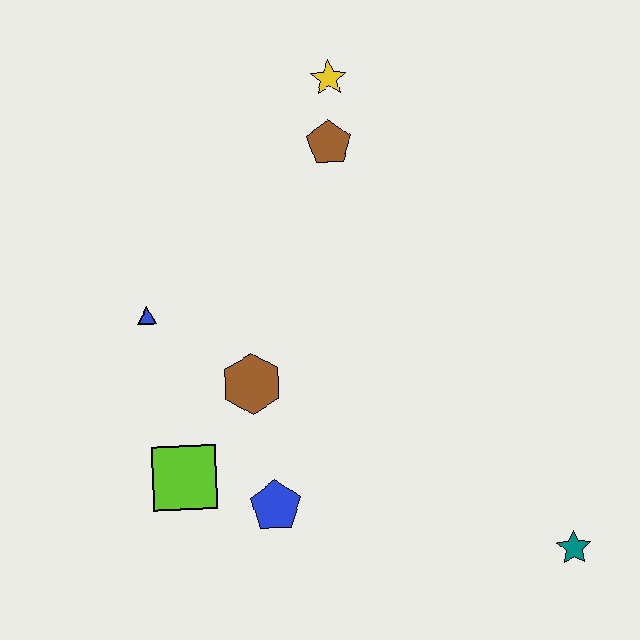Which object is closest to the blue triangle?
The brown hexagon is closest to the blue triangle.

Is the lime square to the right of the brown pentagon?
No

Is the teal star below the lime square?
Yes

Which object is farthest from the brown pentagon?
The teal star is farthest from the brown pentagon.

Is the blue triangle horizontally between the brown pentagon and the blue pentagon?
No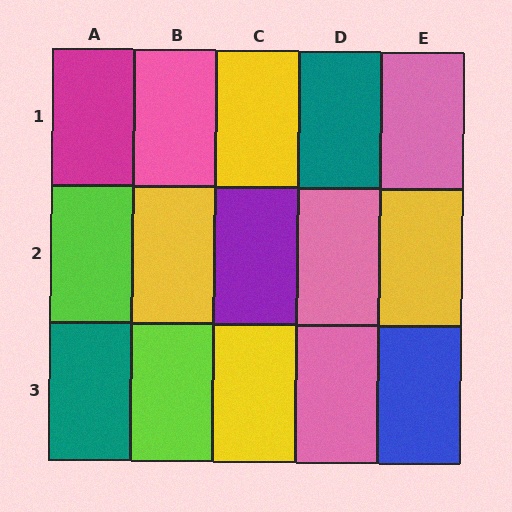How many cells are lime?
2 cells are lime.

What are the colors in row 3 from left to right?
Teal, lime, yellow, pink, blue.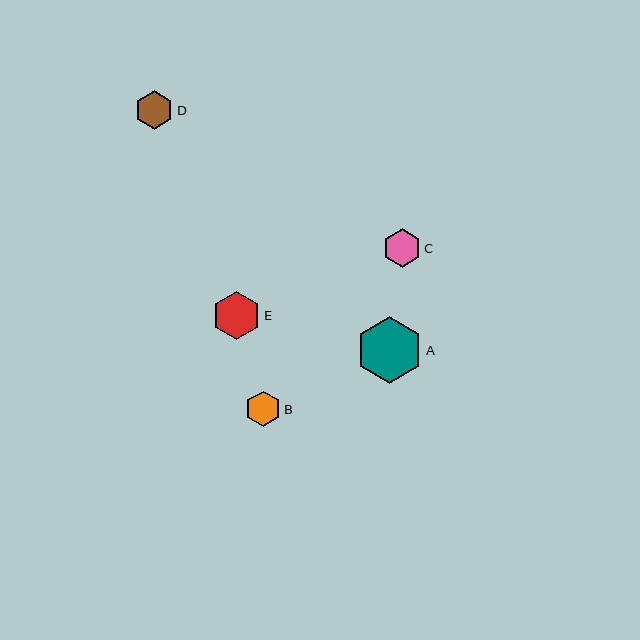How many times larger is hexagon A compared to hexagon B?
Hexagon A is approximately 1.9 times the size of hexagon B.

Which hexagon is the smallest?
Hexagon B is the smallest with a size of approximately 35 pixels.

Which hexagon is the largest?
Hexagon A is the largest with a size of approximately 67 pixels.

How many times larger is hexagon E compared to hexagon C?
Hexagon E is approximately 1.3 times the size of hexagon C.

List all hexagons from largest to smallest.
From largest to smallest: A, E, D, C, B.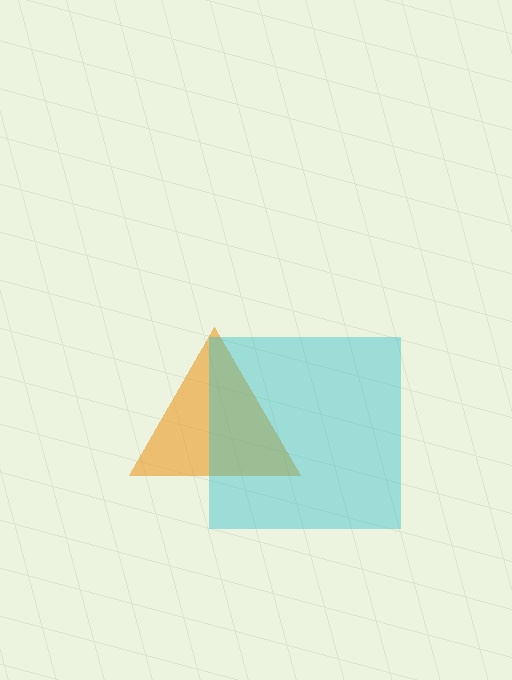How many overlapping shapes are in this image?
There are 2 overlapping shapes in the image.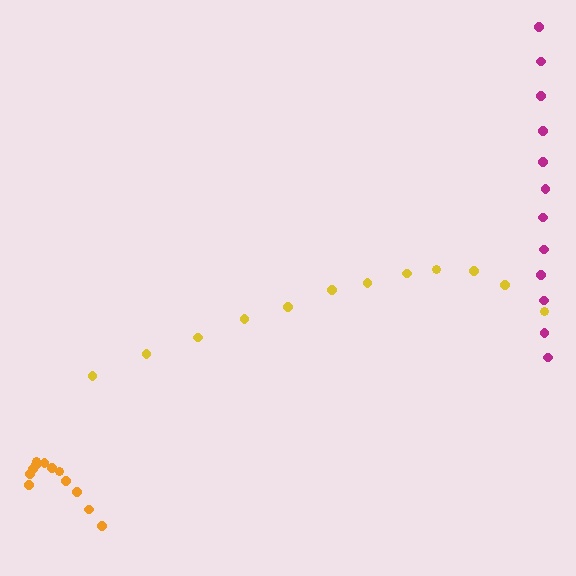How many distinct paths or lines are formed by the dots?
There are 3 distinct paths.